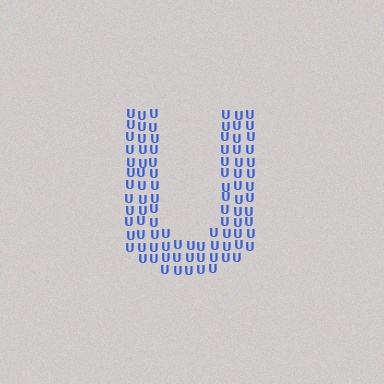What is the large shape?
The large shape is the letter U.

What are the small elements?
The small elements are letter U's.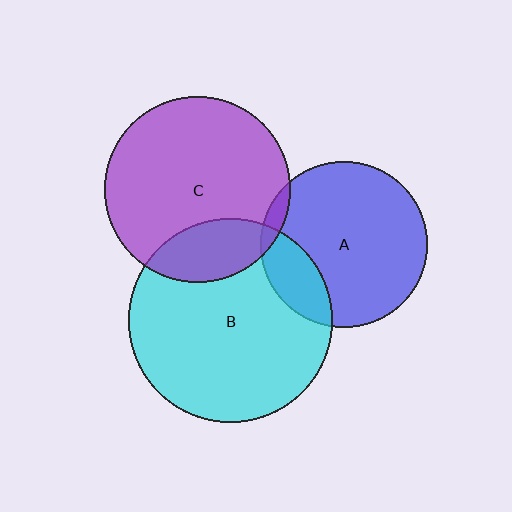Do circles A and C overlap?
Yes.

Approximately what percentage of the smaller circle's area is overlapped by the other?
Approximately 5%.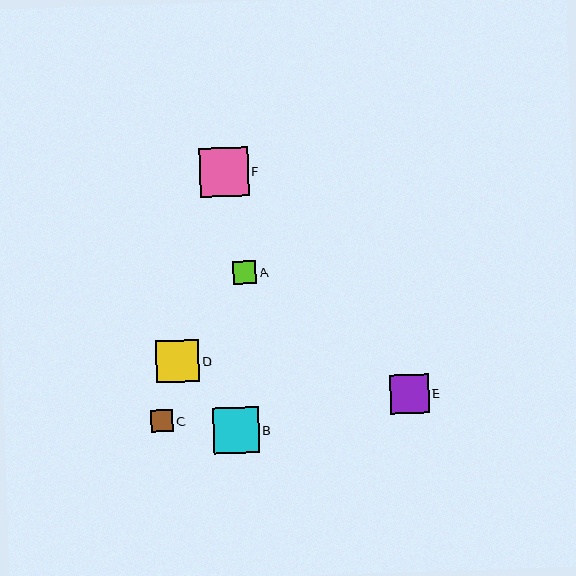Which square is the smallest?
Square C is the smallest with a size of approximately 22 pixels.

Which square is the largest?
Square F is the largest with a size of approximately 48 pixels.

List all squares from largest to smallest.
From largest to smallest: F, B, D, E, A, C.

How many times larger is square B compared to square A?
Square B is approximately 2.0 times the size of square A.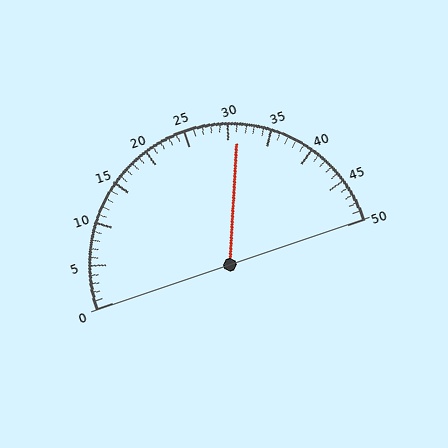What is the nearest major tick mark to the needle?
The nearest major tick mark is 30.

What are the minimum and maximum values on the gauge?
The gauge ranges from 0 to 50.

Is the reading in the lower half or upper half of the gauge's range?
The reading is in the upper half of the range (0 to 50).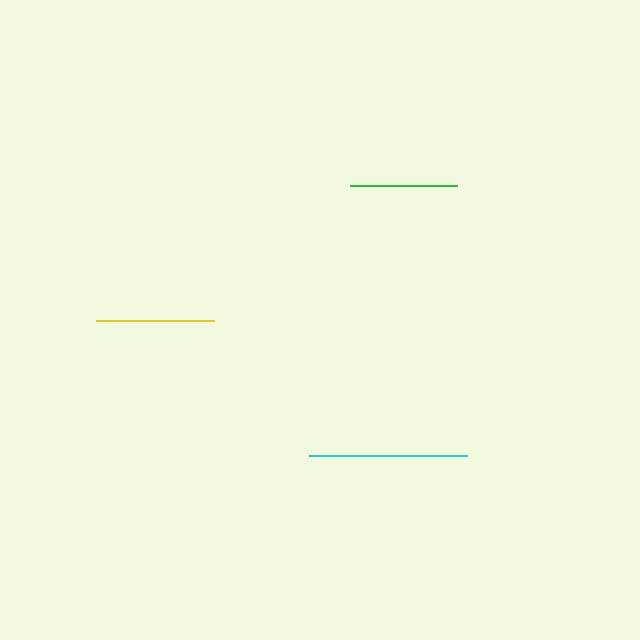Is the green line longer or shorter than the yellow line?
The yellow line is longer than the green line.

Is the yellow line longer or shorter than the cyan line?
The cyan line is longer than the yellow line.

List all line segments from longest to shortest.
From longest to shortest: cyan, yellow, green.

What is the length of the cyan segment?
The cyan segment is approximately 158 pixels long.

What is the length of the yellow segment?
The yellow segment is approximately 119 pixels long.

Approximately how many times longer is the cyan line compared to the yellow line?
The cyan line is approximately 1.3 times the length of the yellow line.